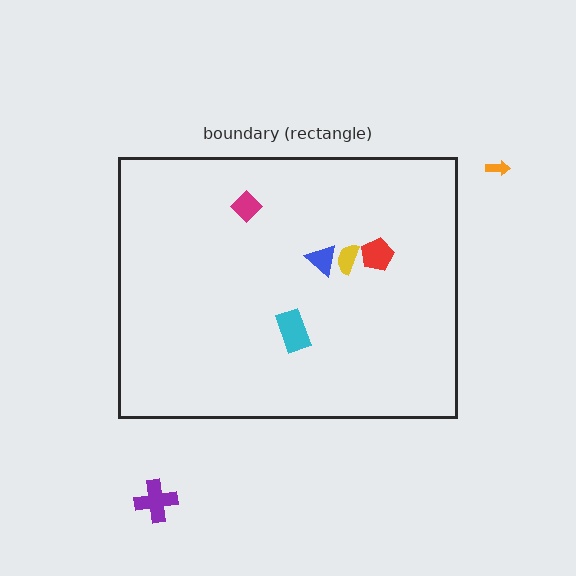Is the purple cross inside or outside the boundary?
Outside.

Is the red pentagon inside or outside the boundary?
Inside.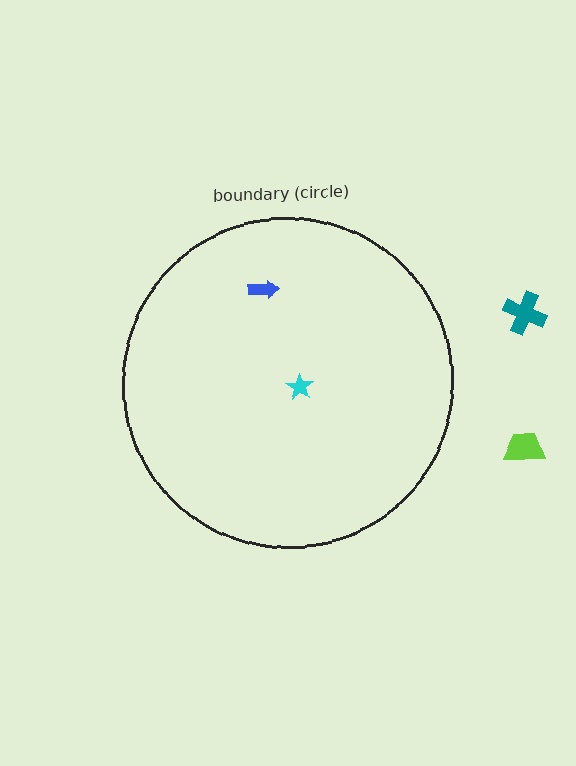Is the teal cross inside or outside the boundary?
Outside.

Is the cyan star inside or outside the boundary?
Inside.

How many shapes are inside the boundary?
2 inside, 2 outside.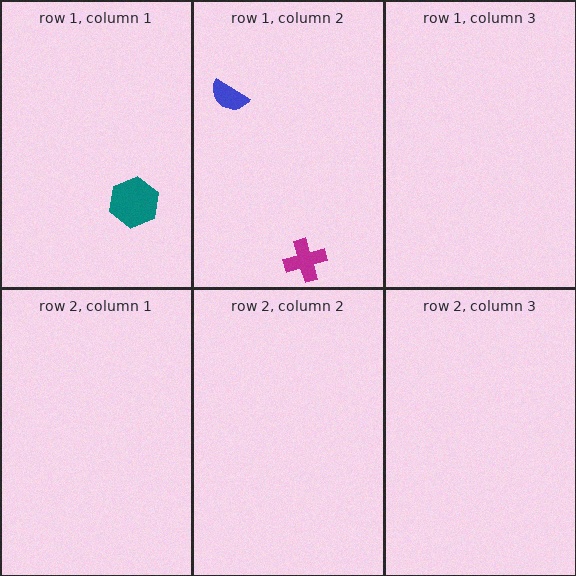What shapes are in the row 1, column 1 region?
The teal hexagon.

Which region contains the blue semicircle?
The row 1, column 2 region.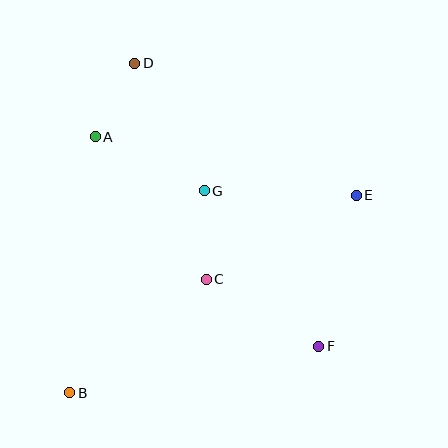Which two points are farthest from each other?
Points B and E are farthest from each other.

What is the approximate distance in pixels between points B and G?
The distance between B and G is approximately 243 pixels.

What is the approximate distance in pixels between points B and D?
The distance between B and D is approximately 336 pixels.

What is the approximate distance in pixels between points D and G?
The distance between D and G is approximately 146 pixels.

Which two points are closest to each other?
Points A and D are closest to each other.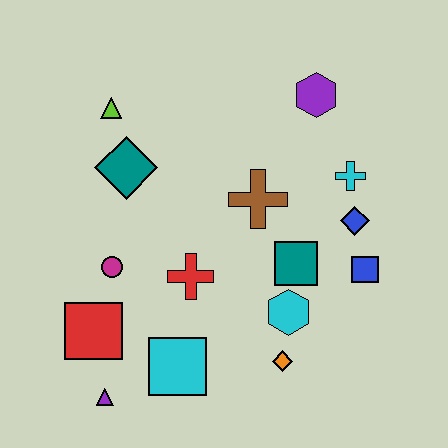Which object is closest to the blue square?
The blue diamond is closest to the blue square.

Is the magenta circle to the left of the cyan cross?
Yes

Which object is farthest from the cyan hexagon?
The lime triangle is farthest from the cyan hexagon.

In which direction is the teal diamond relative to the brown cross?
The teal diamond is to the left of the brown cross.